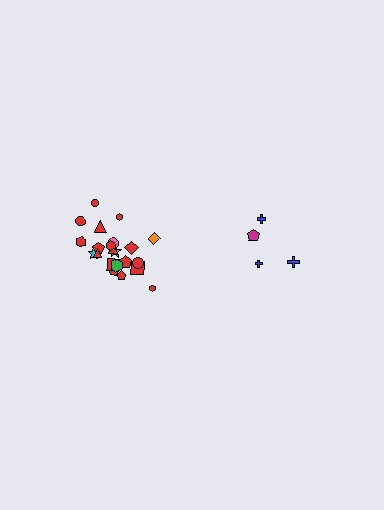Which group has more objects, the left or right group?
The left group.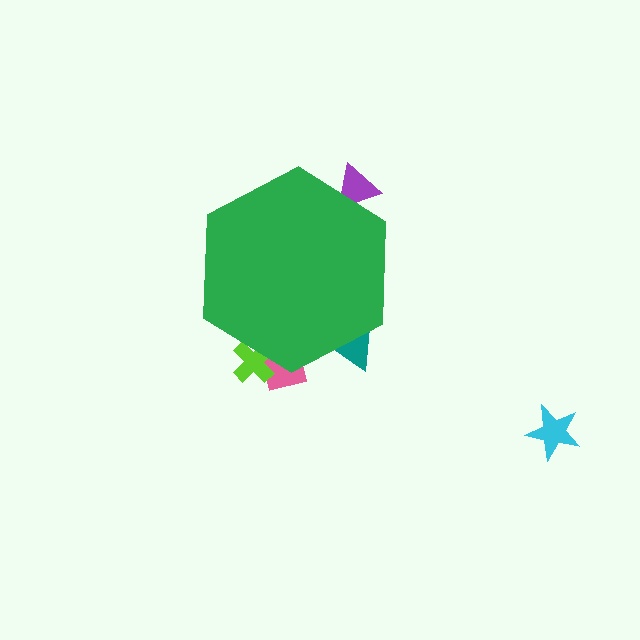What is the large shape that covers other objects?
A green hexagon.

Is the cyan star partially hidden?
No, the cyan star is fully visible.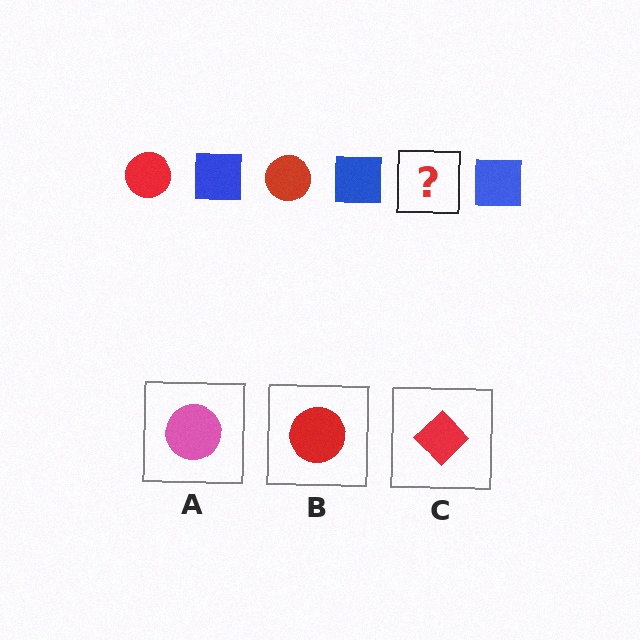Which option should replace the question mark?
Option B.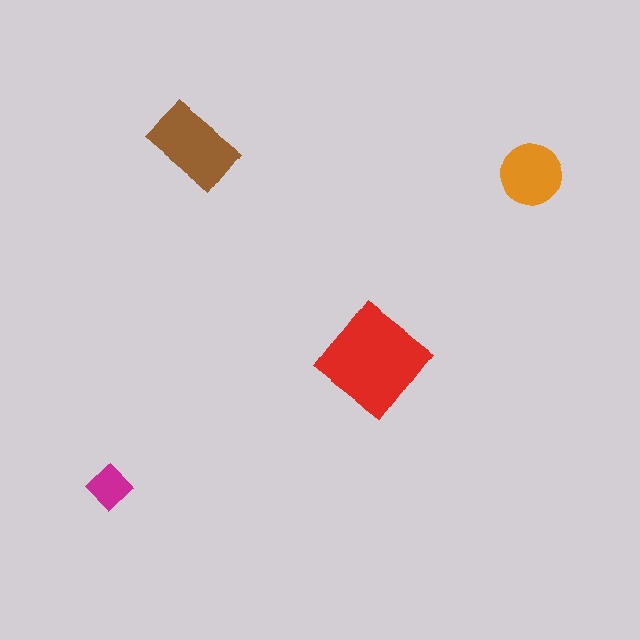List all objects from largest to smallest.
The red diamond, the brown rectangle, the orange circle, the magenta diamond.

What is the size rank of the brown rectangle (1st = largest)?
2nd.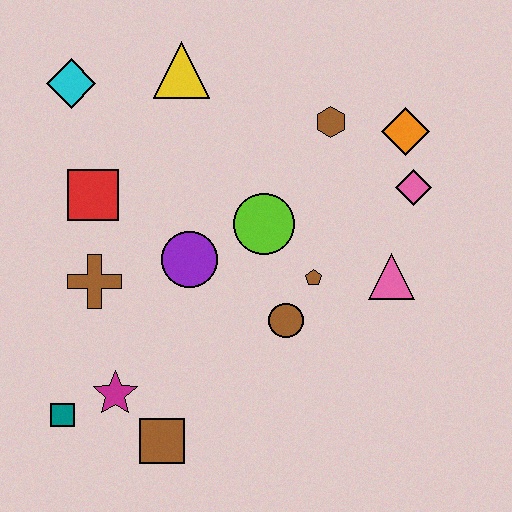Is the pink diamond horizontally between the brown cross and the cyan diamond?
No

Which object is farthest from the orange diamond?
The teal square is farthest from the orange diamond.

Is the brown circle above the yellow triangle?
No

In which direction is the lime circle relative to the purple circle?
The lime circle is to the right of the purple circle.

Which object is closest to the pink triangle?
The brown pentagon is closest to the pink triangle.